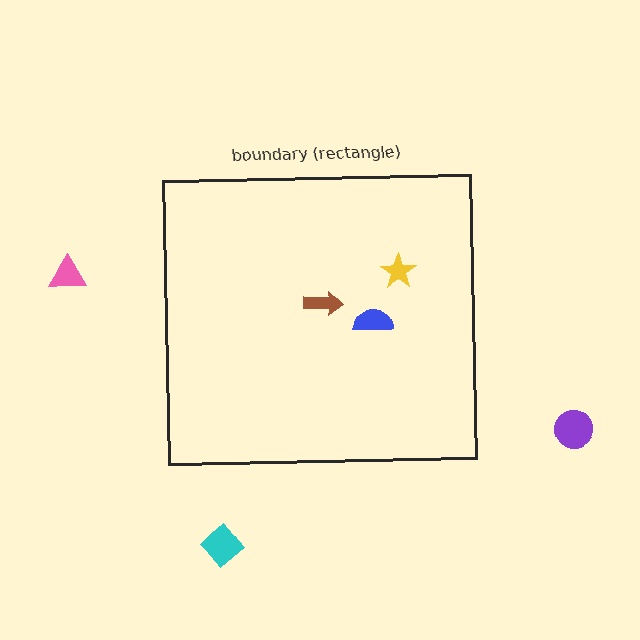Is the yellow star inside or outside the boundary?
Inside.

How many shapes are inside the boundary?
3 inside, 3 outside.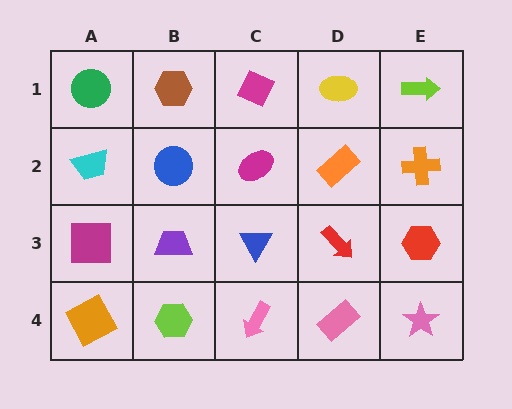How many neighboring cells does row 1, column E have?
2.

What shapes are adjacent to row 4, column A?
A magenta square (row 3, column A), a lime hexagon (row 4, column B).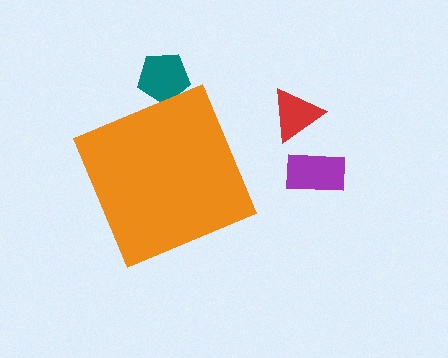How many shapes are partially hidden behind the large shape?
1 shape is partially hidden.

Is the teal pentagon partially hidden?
Yes, the teal pentagon is partially hidden behind the orange diamond.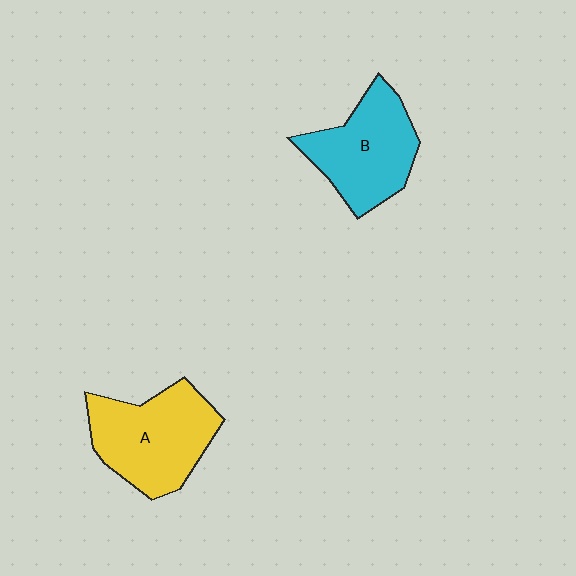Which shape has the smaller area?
Shape B (cyan).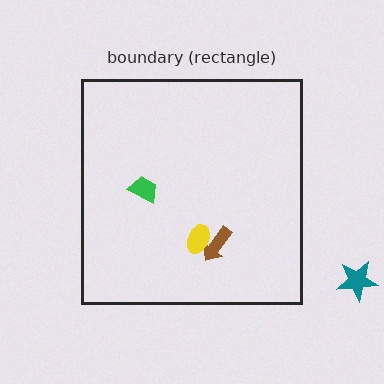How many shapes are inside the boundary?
3 inside, 1 outside.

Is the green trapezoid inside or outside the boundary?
Inside.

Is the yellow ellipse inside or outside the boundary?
Inside.